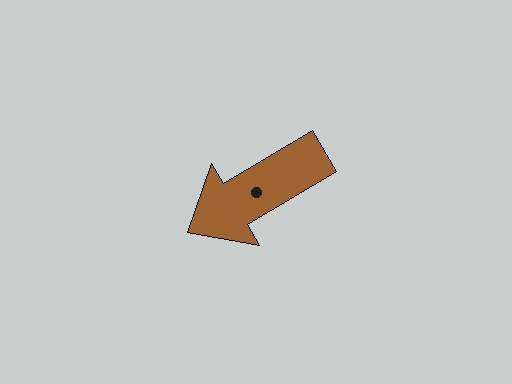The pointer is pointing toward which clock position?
Roughly 8 o'clock.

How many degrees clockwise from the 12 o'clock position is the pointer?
Approximately 239 degrees.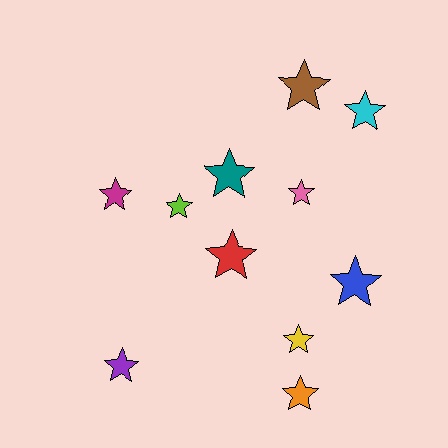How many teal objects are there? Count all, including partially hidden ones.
There is 1 teal object.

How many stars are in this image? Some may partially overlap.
There are 11 stars.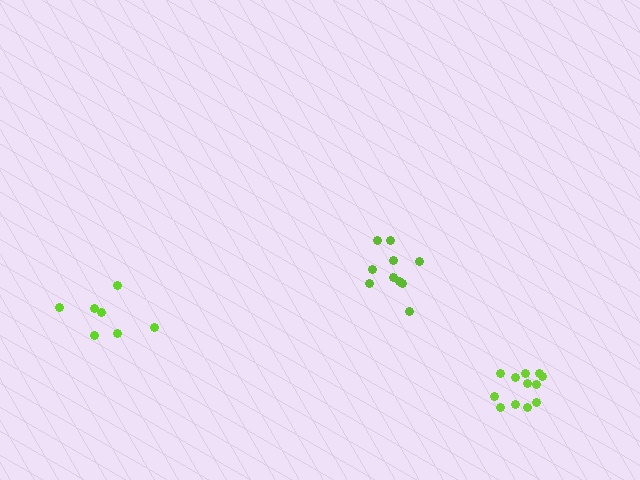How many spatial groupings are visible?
There are 3 spatial groupings.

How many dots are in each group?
Group 1: 7 dots, Group 2: 10 dots, Group 3: 12 dots (29 total).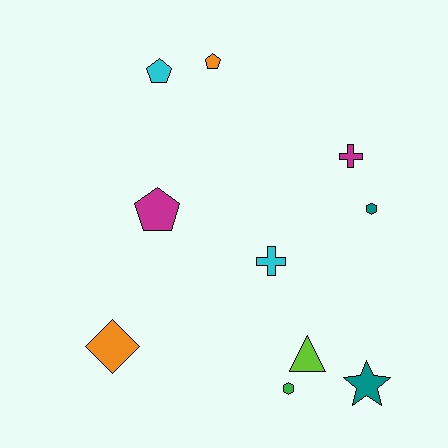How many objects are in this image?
There are 10 objects.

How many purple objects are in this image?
There are no purple objects.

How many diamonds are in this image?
There is 1 diamond.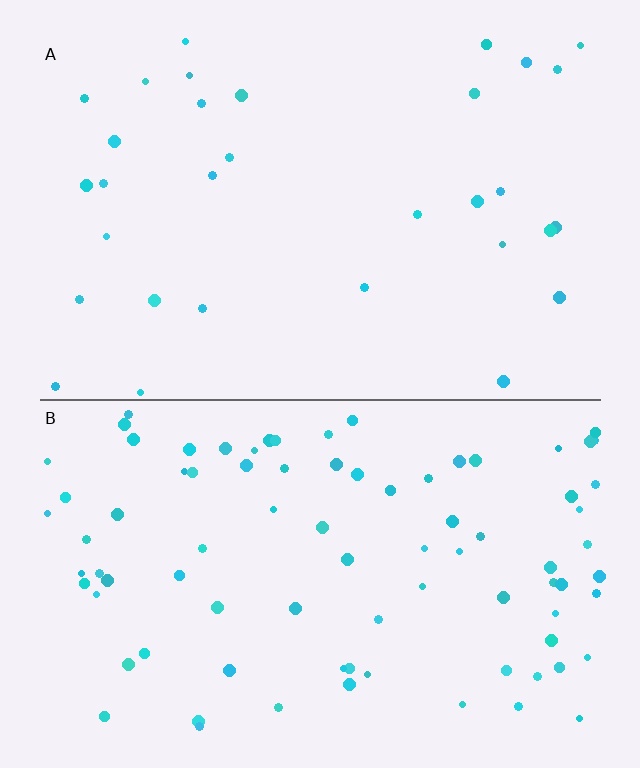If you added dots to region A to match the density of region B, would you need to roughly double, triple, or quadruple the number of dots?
Approximately triple.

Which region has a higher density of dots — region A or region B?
B (the bottom).